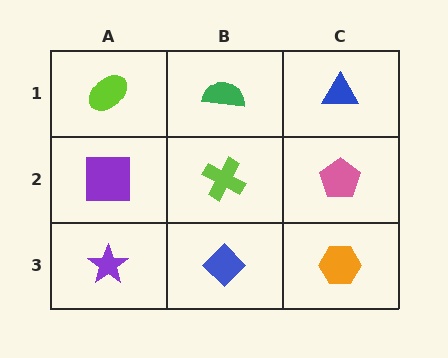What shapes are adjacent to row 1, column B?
A lime cross (row 2, column B), a lime ellipse (row 1, column A), a blue triangle (row 1, column C).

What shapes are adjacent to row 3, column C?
A pink pentagon (row 2, column C), a blue diamond (row 3, column B).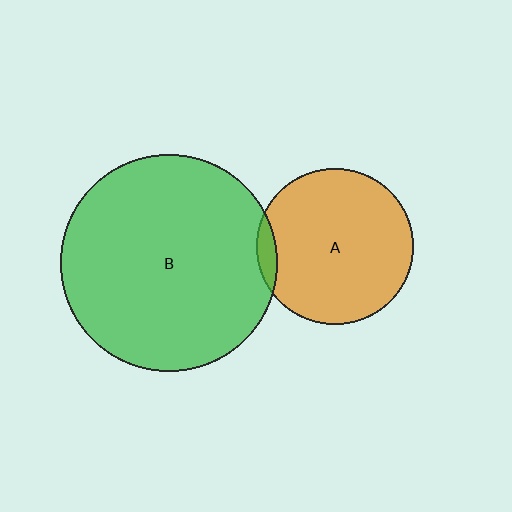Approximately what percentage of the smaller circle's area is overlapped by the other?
Approximately 5%.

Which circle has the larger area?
Circle B (green).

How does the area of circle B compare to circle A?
Approximately 1.9 times.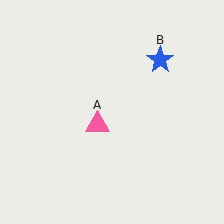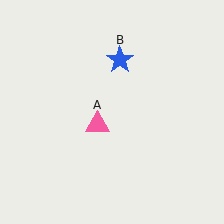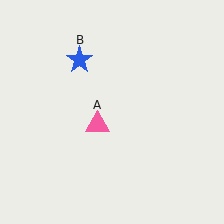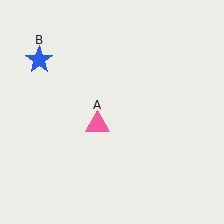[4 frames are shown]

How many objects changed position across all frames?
1 object changed position: blue star (object B).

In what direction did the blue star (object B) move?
The blue star (object B) moved left.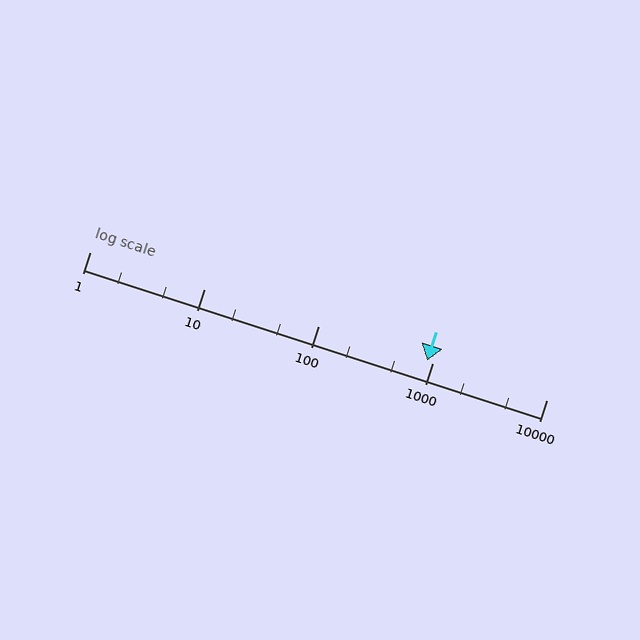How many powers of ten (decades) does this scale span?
The scale spans 4 decades, from 1 to 10000.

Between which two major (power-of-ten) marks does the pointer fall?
The pointer is between 100 and 1000.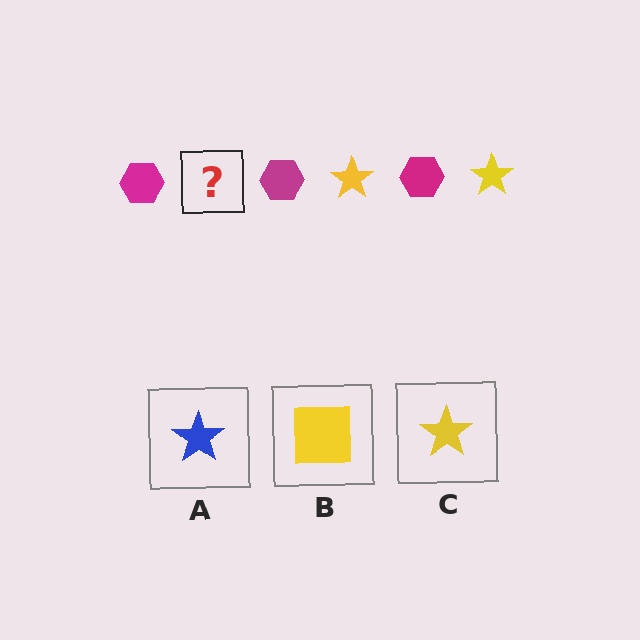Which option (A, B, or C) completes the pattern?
C.